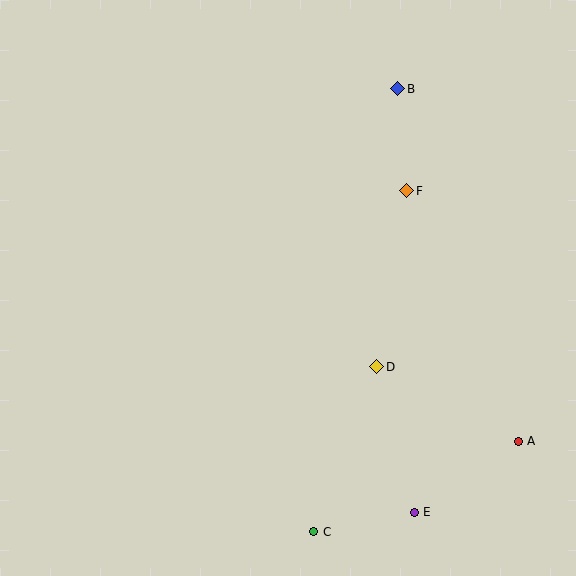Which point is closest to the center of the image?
Point D at (377, 367) is closest to the center.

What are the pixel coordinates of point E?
Point E is at (414, 512).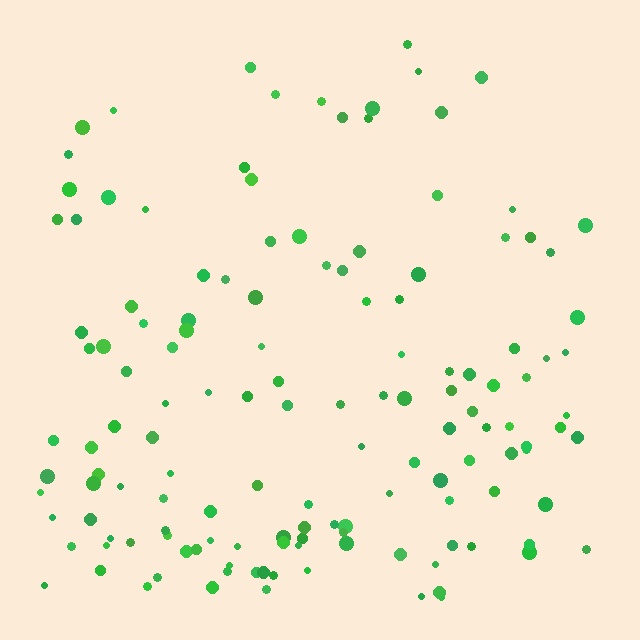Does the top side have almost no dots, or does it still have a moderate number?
Still a moderate number, just noticeably fewer than the bottom.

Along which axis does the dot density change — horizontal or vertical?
Vertical.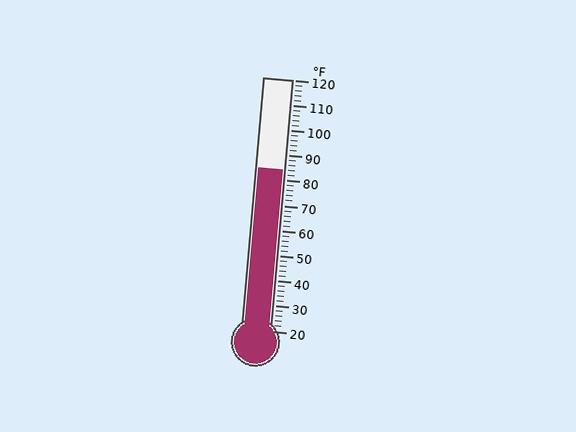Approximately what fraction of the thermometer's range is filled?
The thermometer is filled to approximately 65% of its range.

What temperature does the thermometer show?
The thermometer shows approximately 84°F.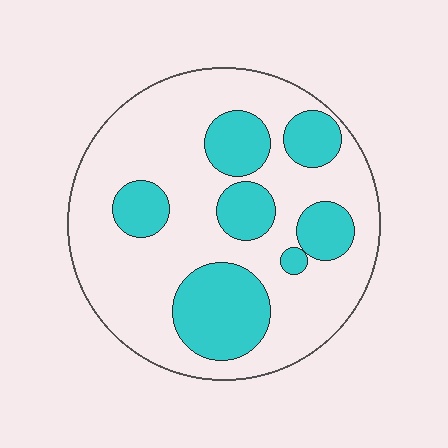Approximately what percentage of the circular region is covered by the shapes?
Approximately 30%.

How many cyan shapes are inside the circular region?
7.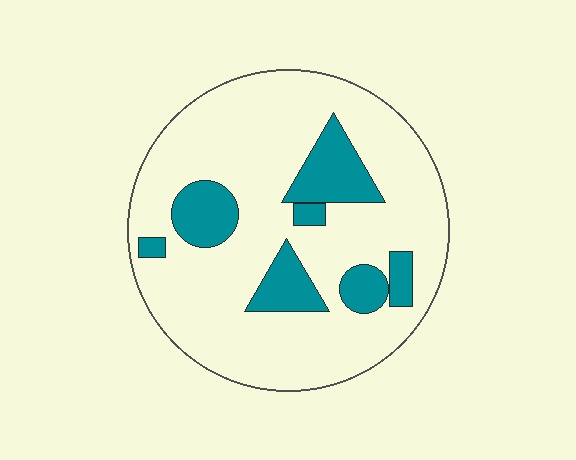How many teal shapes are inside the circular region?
7.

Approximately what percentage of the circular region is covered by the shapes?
Approximately 20%.